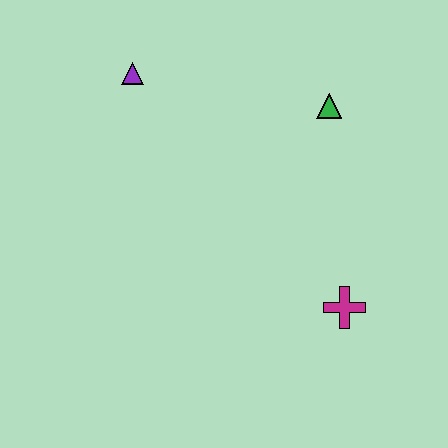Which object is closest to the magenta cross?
The green triangle is closest to the magenta cross.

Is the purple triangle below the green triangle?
No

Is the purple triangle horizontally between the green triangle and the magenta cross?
No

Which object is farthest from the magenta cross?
The purple triangle is farthest from the magenta cross.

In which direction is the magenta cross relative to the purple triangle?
The magenta cross is below the purple triangle.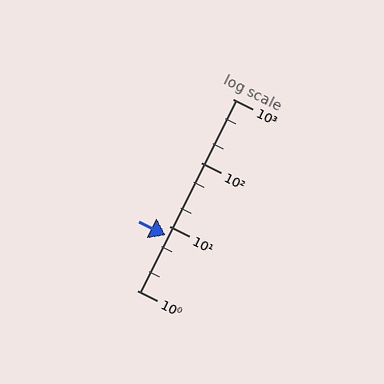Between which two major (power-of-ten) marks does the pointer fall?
The pointer is between 1 and 10.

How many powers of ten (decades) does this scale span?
The scale spans 3 decades, from 1 to 1000.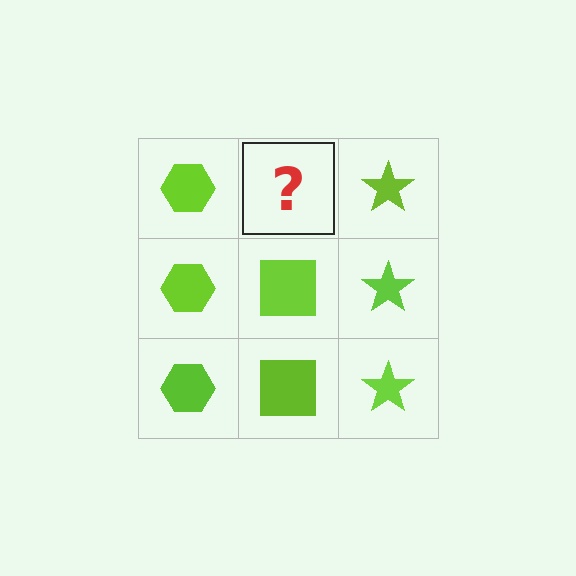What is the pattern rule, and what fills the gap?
The rule is that each column has a consistent shape. The gap should be filled with a lime square.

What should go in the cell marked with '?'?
The missing cell should contain a lime square.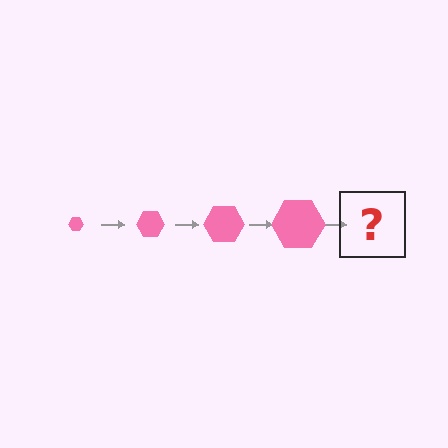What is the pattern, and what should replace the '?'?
The pattern is that the hexagon gets progressively larger each step. The '?' should be a pink hexagon, larger than the previous one.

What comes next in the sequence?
The next element should be a pink hexagon, larger than the previous one.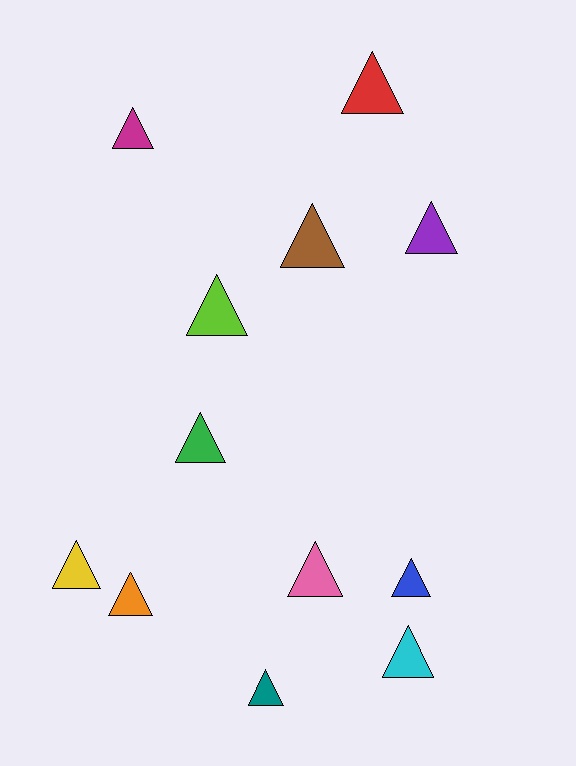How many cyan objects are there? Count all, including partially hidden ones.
There is 1 cyan object.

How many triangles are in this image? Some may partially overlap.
There are 12 triangles.